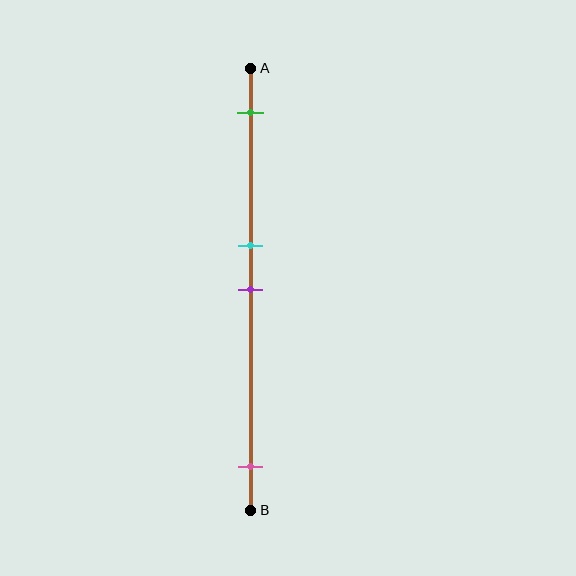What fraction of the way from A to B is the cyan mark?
The cyan mark is approximately 40% (0.4) of the way from A to B.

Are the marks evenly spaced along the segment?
No, the marks are not evenly spaced.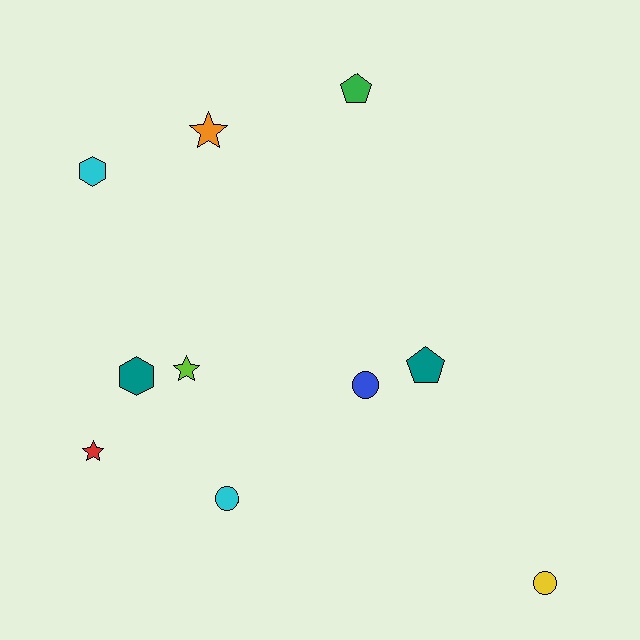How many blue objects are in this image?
There is 1 blue object.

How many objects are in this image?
There are 10 objects.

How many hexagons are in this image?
There are 2 hexagons.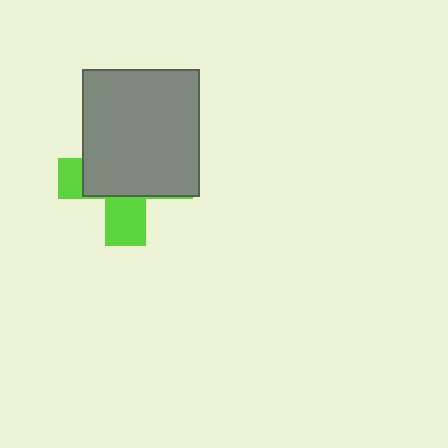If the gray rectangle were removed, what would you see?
You would see the complete lime cross.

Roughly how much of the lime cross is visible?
A small part of it is visible (roughly 33%).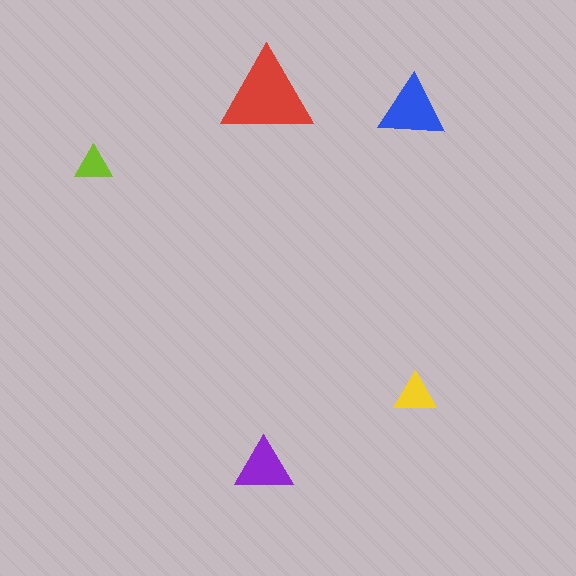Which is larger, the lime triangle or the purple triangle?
The purple one.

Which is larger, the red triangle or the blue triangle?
The red one.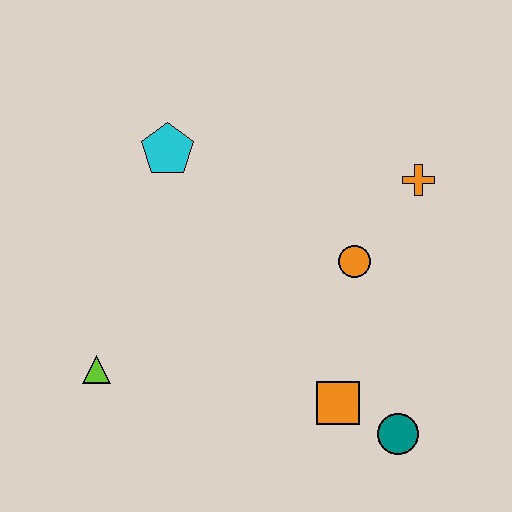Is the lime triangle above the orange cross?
No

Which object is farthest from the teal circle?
The cyan pentagon is farthest from the teal circle.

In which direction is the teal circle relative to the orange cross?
The teal circle is below the orange cross.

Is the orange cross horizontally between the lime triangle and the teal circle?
No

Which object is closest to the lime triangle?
The cyan pentagon is closest to the lime triangle.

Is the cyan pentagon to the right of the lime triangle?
Yes